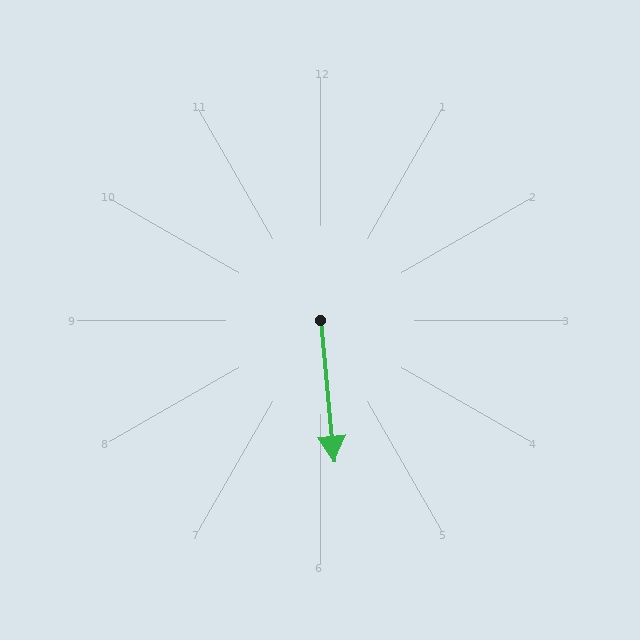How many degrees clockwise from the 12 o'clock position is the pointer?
Approximately 174 degrees.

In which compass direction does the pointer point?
South.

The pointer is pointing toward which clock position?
Roughly 6 o'clock.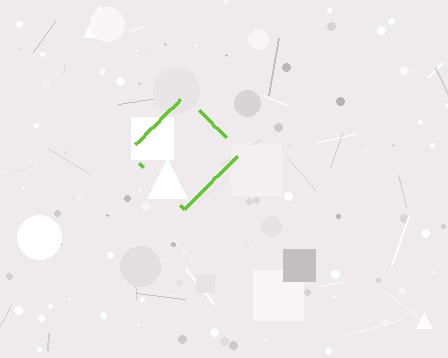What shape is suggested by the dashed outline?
The dashed outline suggests a diamond.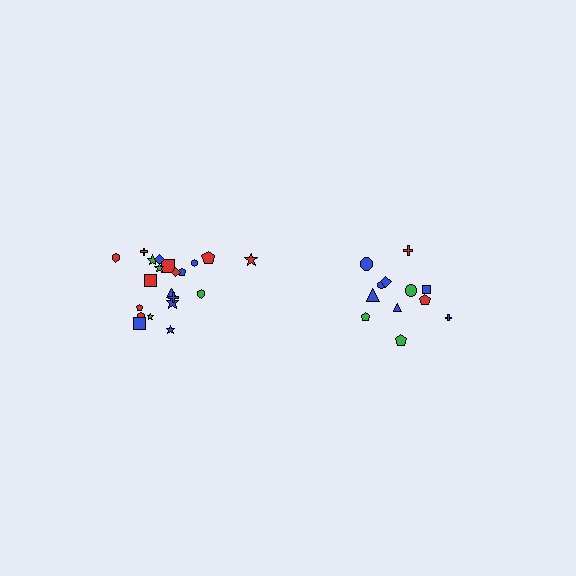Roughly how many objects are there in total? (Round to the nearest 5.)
Roughly 35 objects in total.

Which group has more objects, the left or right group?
The left group.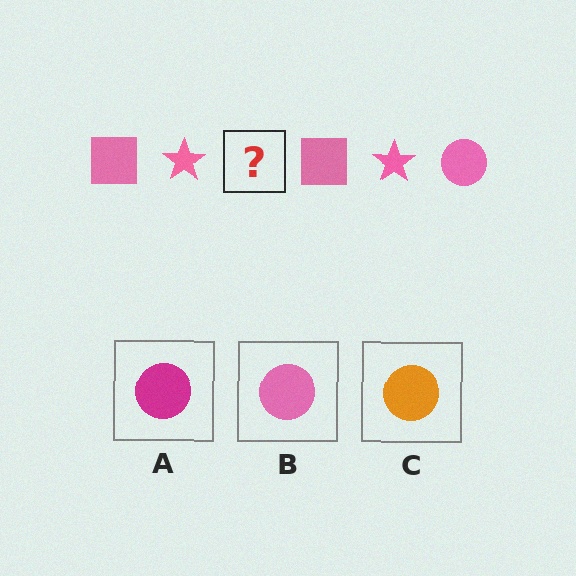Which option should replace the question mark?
Option B.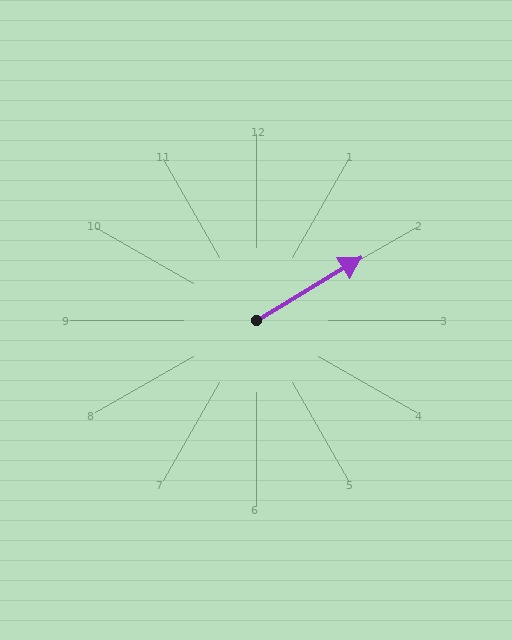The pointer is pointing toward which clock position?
Roughly 2 o'clock.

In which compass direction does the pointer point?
Northeast.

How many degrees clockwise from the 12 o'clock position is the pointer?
Approximately 59 degrees.